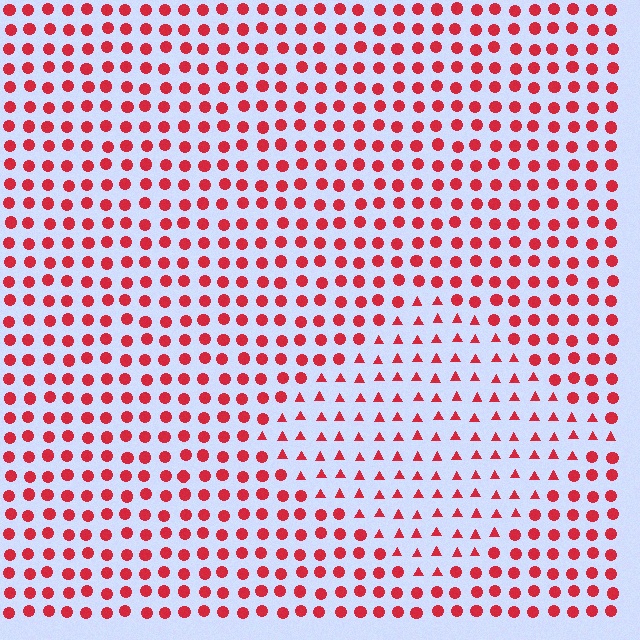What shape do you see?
I see a diamond.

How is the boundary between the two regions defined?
The boundary is defined by a change in element shape: triangles inside vs. circles outside. All elements share the same color and spacing.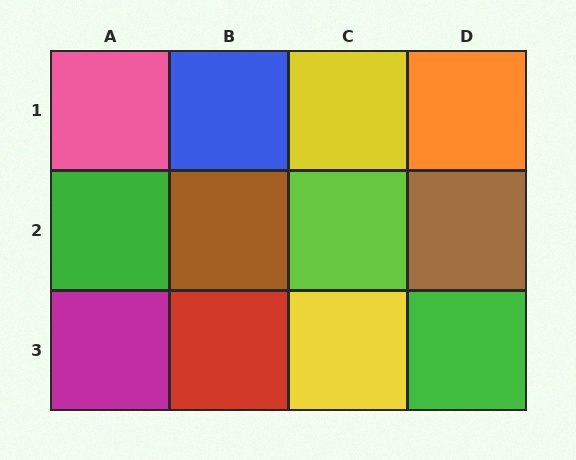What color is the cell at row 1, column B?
Blue.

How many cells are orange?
1 cell is orange.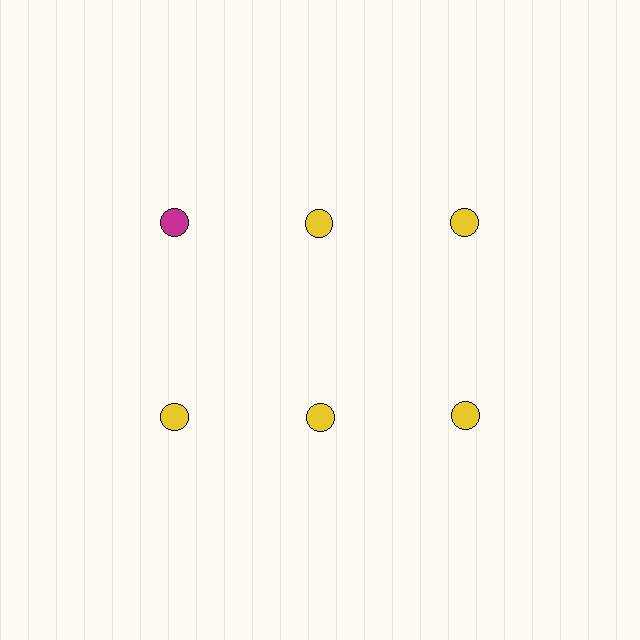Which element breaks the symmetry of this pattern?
The magenta circle in the top row, leftmost column breaks the symmetry. All other shapes are yellow circles.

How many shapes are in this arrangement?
There are 6 shapes arranged in a grid pattern.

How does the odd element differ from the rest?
It has a different color: magenta instead of yellow.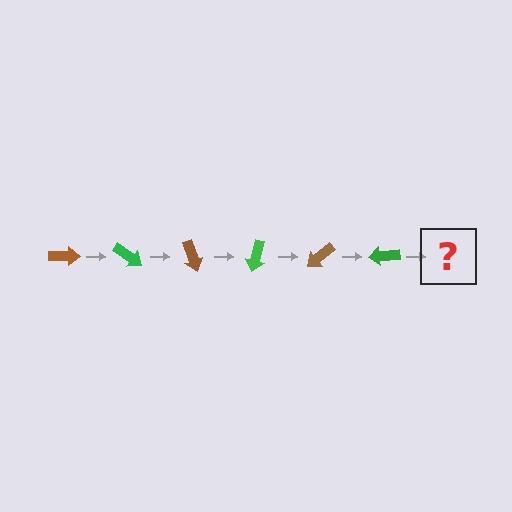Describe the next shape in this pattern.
It should be a brown arrow, rotated 210 degrees from the start.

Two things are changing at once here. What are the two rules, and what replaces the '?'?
The two rules are that it rotates 35 degrees each step and the color cycles through brown and green. The '?' should be a brown arrow, rotated 210 degrees from the start.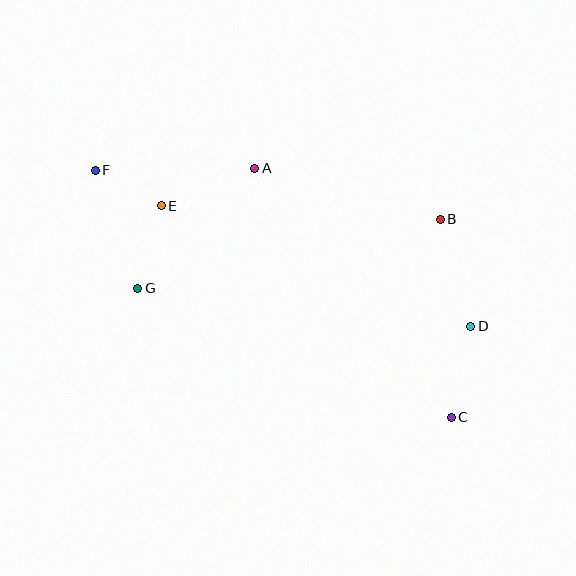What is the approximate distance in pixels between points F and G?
The distance between F and G is approximately 125 pixels.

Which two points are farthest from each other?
Points C and F are farthest from each other.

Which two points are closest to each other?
Points E and F are closest to each other.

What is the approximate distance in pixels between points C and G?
The distance between C and G is approximately 339 pixels.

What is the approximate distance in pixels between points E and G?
The distance between E and G is approximately 85 pixels.